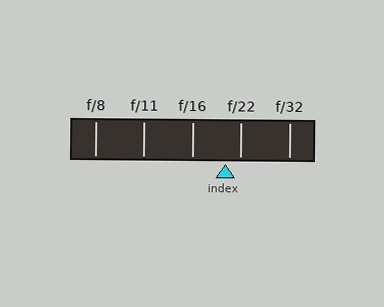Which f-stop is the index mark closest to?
The index mark is closest to f/22.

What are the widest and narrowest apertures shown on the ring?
The widest aperture shown is f/8 and the narrowest is f/32.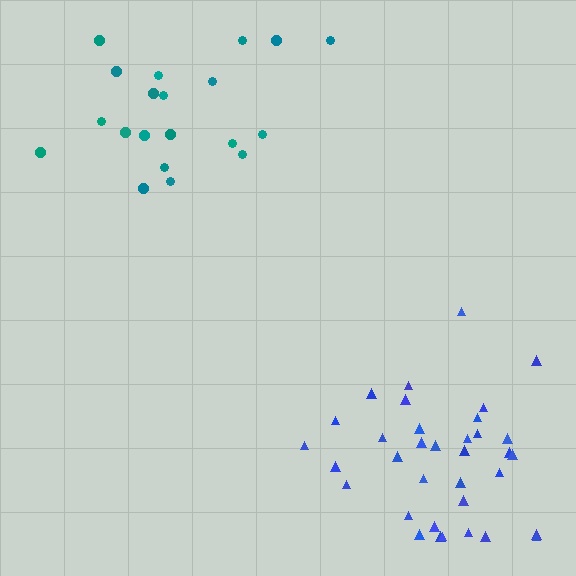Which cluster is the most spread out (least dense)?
Teal.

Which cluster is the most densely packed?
Blue.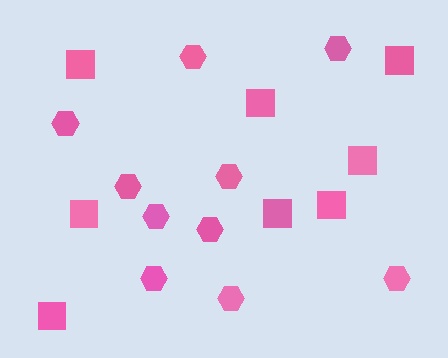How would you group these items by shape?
There are 2 groups: one group of hexagons (10) and one group of squares (8).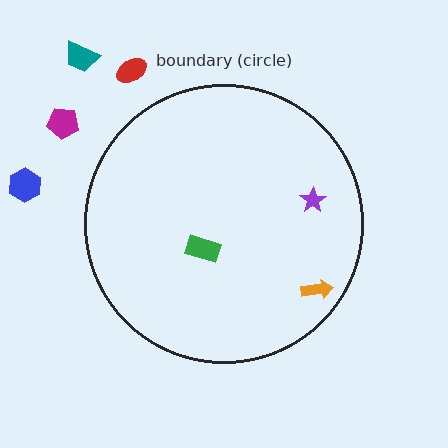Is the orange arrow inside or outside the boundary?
Inside.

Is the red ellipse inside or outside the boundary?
Outside.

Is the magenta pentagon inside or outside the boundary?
Outside.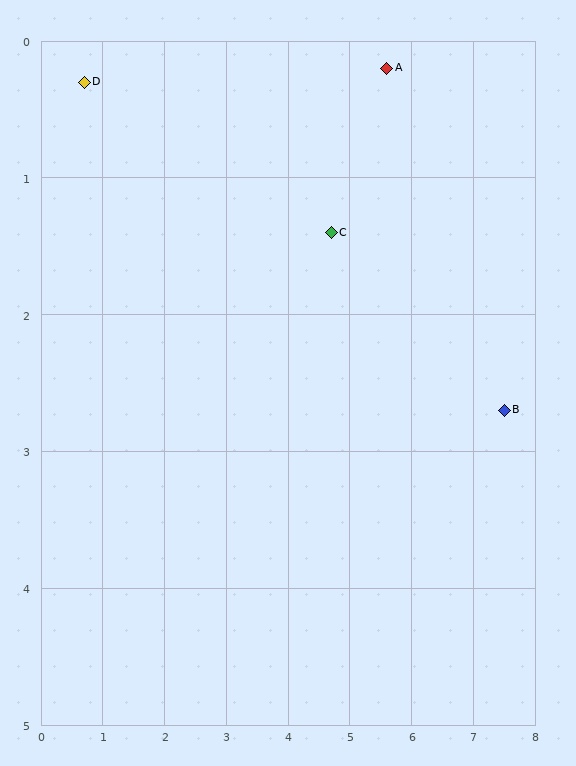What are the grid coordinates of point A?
Point A is at approximately (5.6, 0.2).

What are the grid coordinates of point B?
Point B is at approximately (7.5, 2.7).